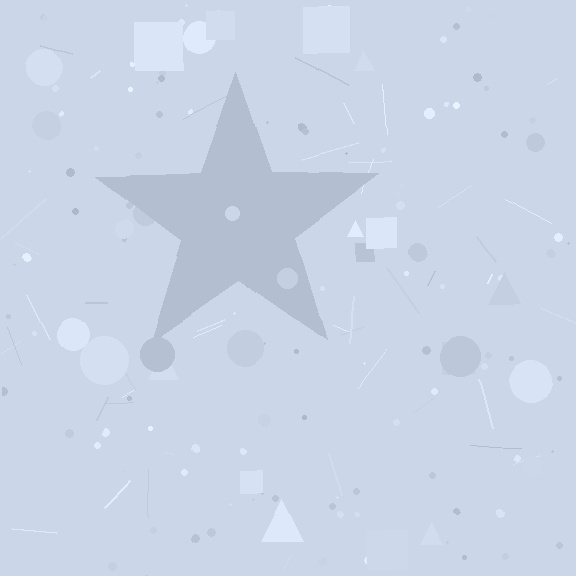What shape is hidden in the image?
A star is hidden in the image.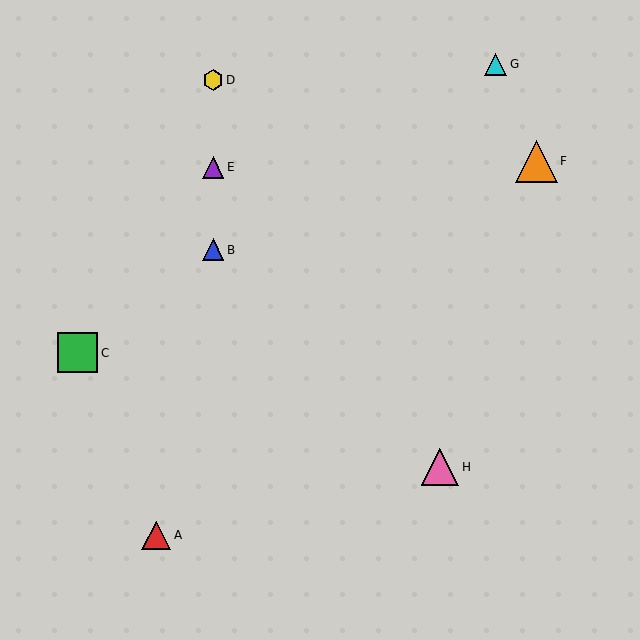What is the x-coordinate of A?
Object A is at x≈156.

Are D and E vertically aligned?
Yes, both are at x≈213.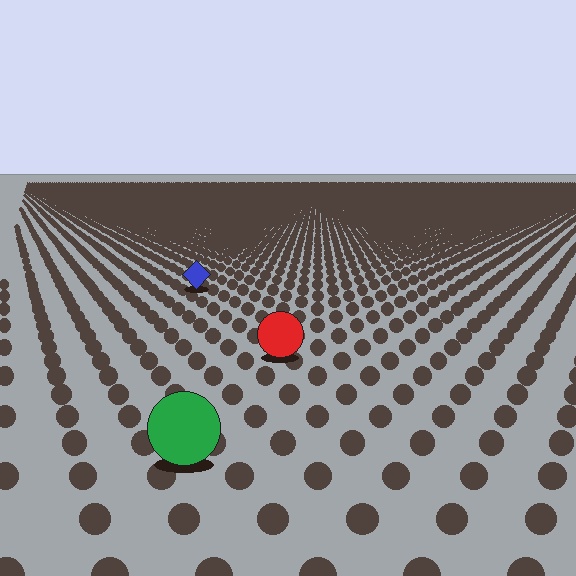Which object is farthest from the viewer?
The blue diamond is farthest from the viewer. It appears smaller and the ground texture around it is denser.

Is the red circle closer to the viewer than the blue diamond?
Yes. The red circle is closer — you can tell from the texture gradient: the ground texture is coarser near it.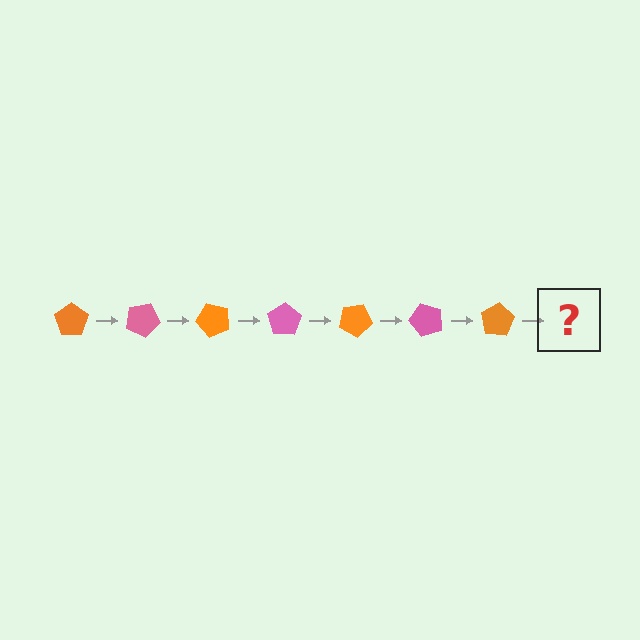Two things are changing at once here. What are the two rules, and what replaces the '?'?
The two rules are that it rotates 25 degrees each step and the color cycles through orange and pink. The '?' should be a pink pentagon, rotated 175 degrees from the start.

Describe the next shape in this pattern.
It should be a pink pentagon, rotated 175 degrees from the start.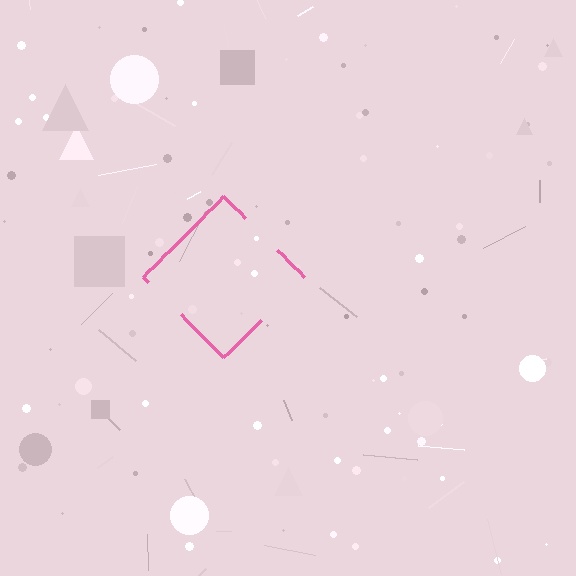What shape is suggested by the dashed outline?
The dashed outline suggests a diamond.